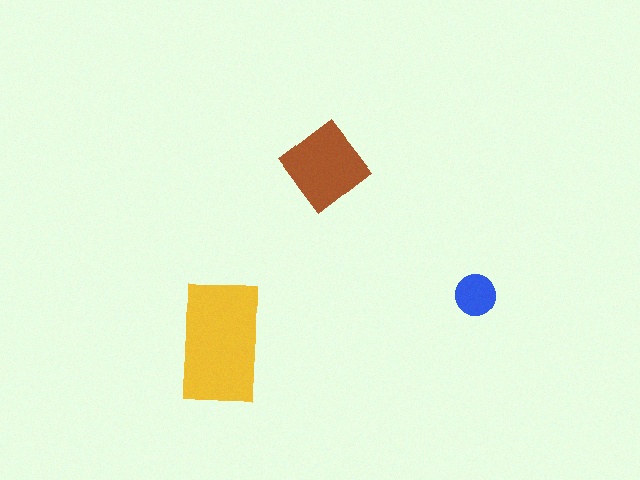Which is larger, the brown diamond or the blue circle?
The brown diamond.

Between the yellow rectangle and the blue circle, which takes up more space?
The yellow rectangle.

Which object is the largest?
The yellow rectangle.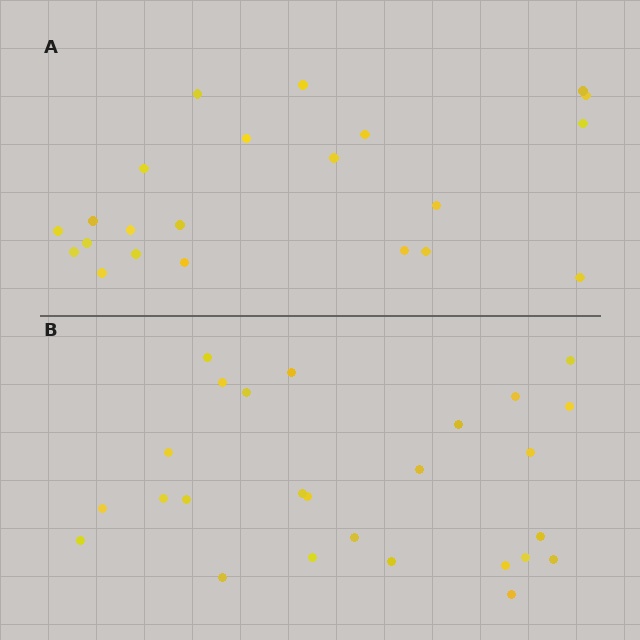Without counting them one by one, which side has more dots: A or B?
Region B (the bottom region) has more dots.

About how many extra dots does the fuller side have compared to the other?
Region B has about 4 more dots than region A.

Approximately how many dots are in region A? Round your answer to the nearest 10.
About 20 dots. (The exact count is 22, which rounds to 20.)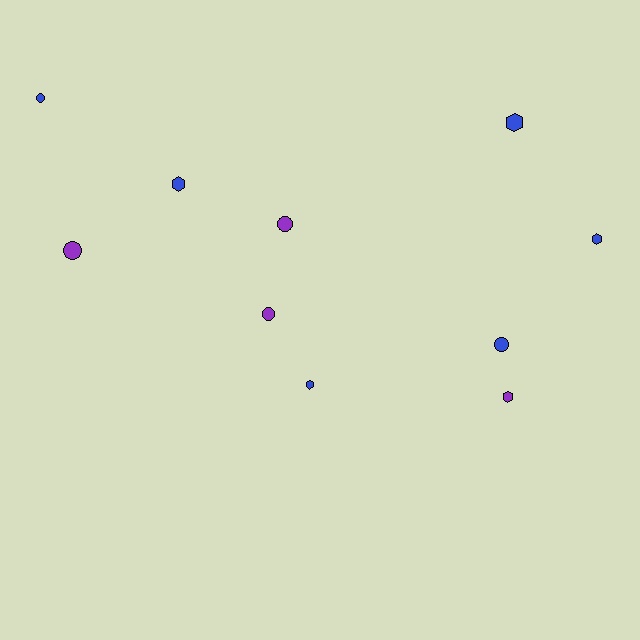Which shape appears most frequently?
Hexagon, with 5 objects.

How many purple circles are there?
There are 3 purple circles.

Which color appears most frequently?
Blue, with 6 objects.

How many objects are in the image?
There are 10 objects.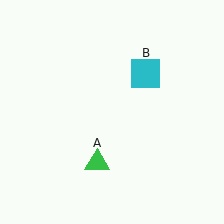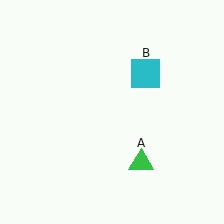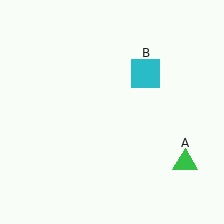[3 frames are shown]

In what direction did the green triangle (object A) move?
The green triangle (object A) moved right.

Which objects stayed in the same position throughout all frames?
Cyan square (object B) remained stationary.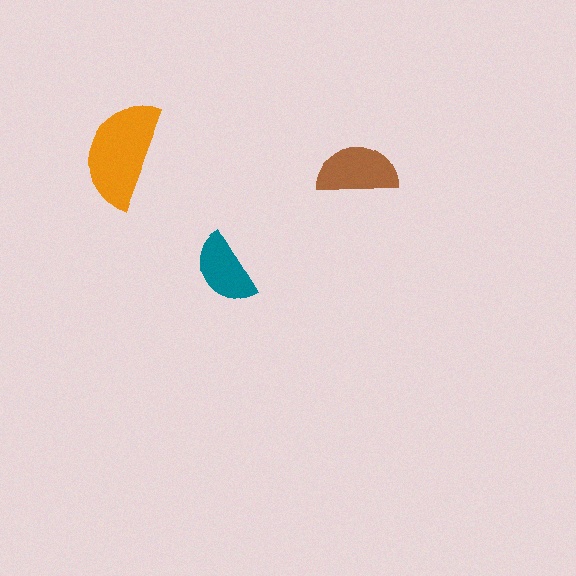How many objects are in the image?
There are 3 objects in the image.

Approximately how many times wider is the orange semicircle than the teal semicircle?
About 1.5 times wider.